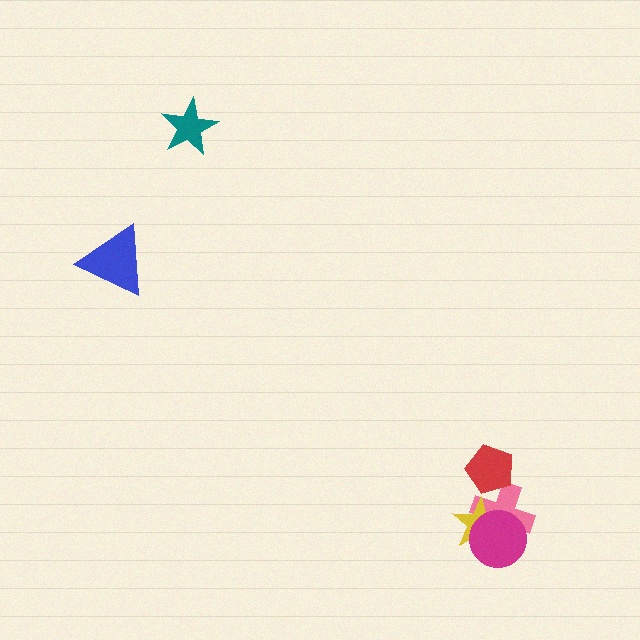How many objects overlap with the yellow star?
2 objects overlap with the yellow star.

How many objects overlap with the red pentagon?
1 object overlaps with the red pentagon.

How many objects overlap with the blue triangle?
0 objects overlap with the blue triangle.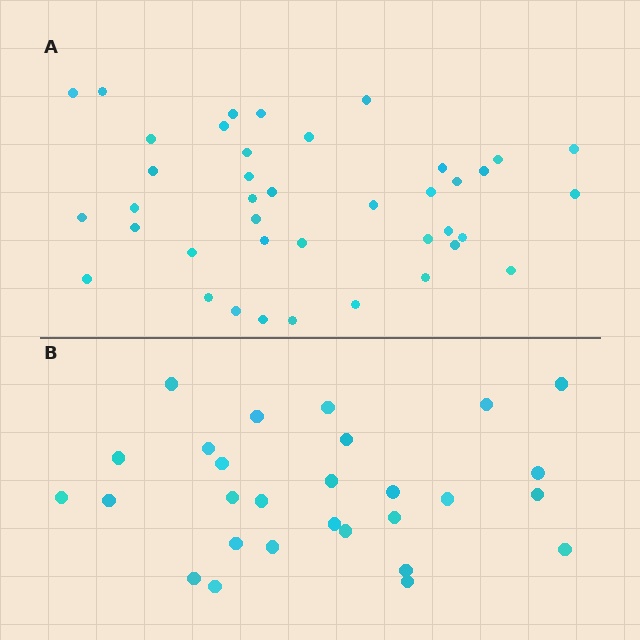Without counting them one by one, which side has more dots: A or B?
Region A (the top region) has more dots.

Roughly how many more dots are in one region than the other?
Region A has roughly 12 or so more dots than region B.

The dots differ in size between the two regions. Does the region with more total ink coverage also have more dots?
No. Region B has more total ink coverage because its dots are larger, but region A actually contains more individual dots. Total area can be misleading — the number of items is what matters here.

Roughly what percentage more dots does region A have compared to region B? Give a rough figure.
About 45% more.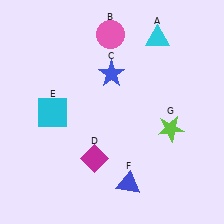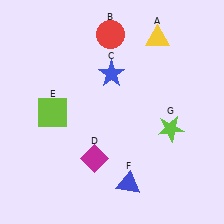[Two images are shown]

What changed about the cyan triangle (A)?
In Image 1, A is cyan. In Image 2, it changed to yellow.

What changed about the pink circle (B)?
In Image 1, B is pink. In Image 2, it changed to red.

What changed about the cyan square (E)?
In Image 1, E is cyan. In Image 2, it changed to lime.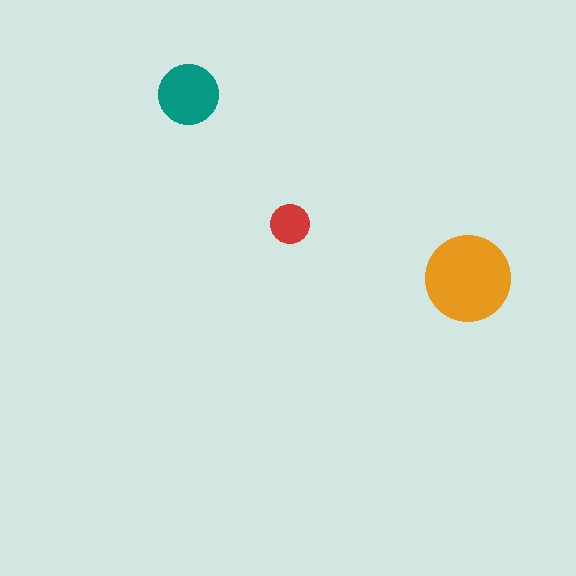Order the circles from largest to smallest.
the orange one, the teal one, the red one.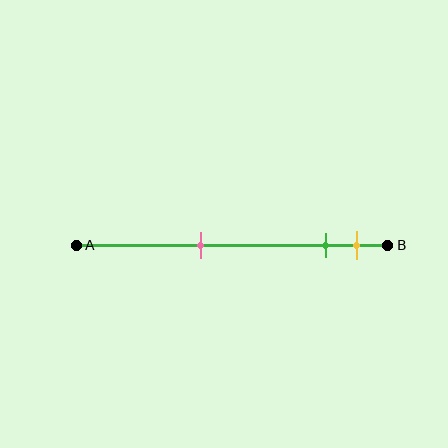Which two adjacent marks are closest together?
The green and yellow marks are the closest adjacent pair.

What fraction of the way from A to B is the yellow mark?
The yellow mark is approximately 90% (0.9) of the way from A to B.